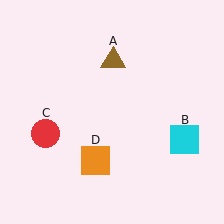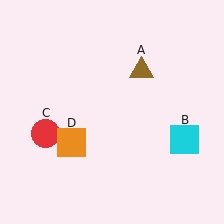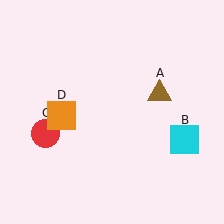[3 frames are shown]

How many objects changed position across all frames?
2 objects changed position: brown triangle (object A), orange square (object D).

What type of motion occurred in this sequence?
The brown triangle (object A), orange square (object D) rotated clockwise around the center of the scene.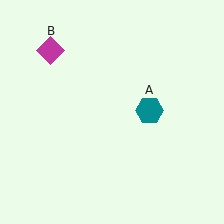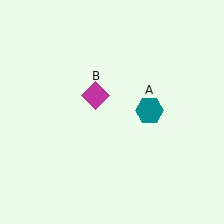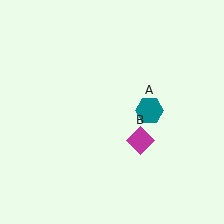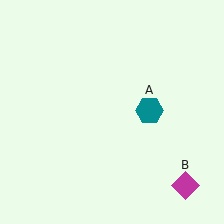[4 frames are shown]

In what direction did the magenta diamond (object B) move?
The magenta diamond (object B) moved down and to the right.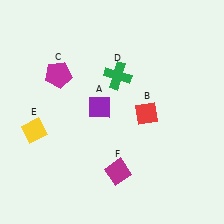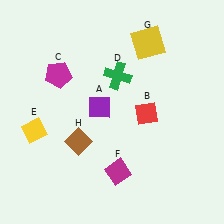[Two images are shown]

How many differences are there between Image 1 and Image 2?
There are 2 differences between the two images.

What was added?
A yellow square (G), a brown diamond (H) were added in Image 2.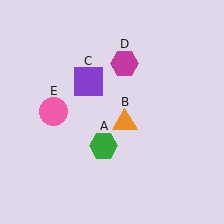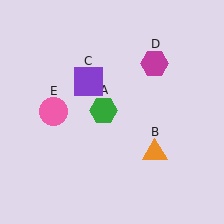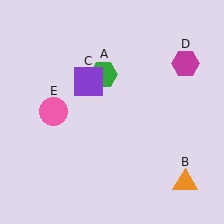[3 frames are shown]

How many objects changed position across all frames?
3 objects changed position: green hexagon (object A), orange triangle (object B), magenta hexagon (object D).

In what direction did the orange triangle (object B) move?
The orange triangle (object B) moved down and to the right.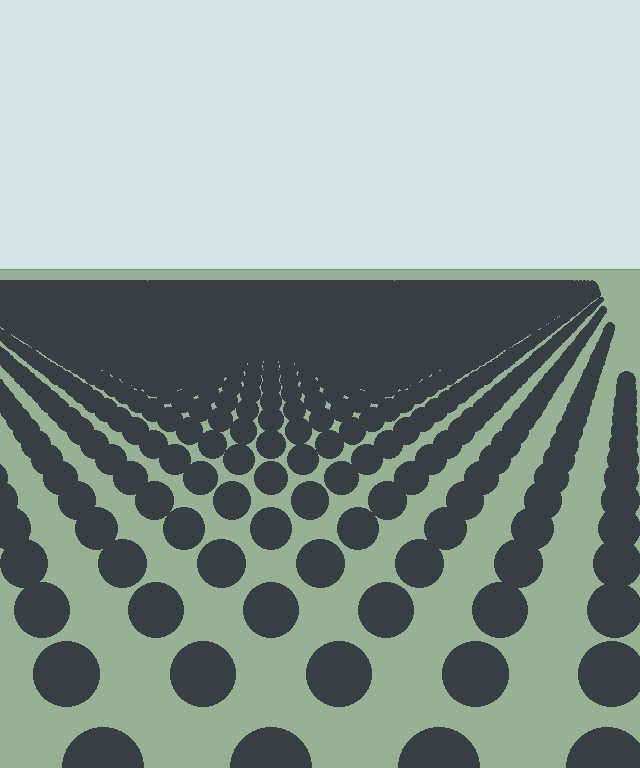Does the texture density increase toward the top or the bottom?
Density increases toward the top.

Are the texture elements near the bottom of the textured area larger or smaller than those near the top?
Larger. Near the bottom, elements are closer to the viewer and appear at a bigger on-screen size.